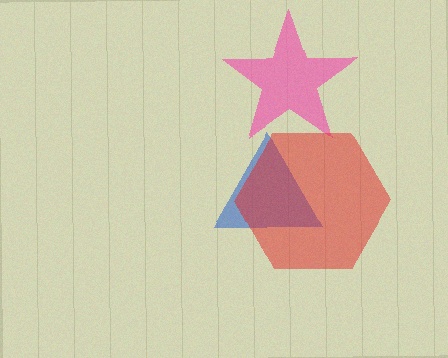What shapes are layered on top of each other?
The layered shapes are: a blue triangle, a pink star, a red hexagon.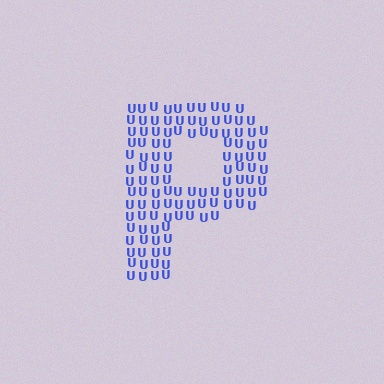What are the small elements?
The small elements are letter U's.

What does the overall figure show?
The overall figure shows the letter P.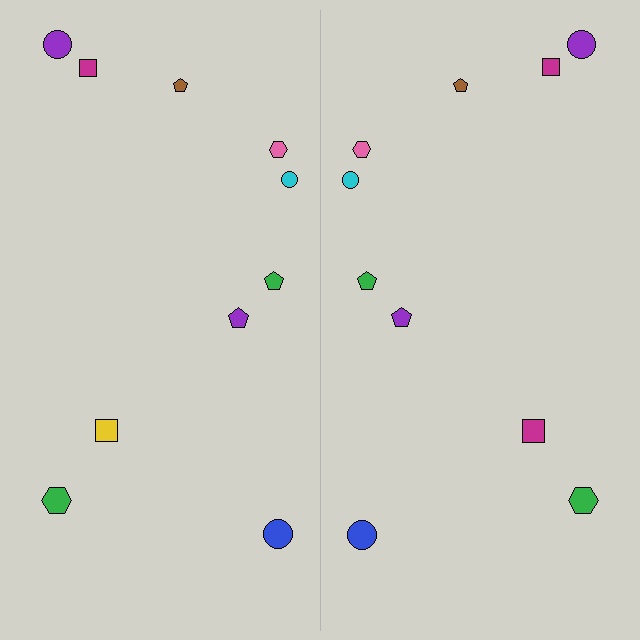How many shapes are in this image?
There are 20 shapes in this image.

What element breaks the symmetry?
The magenta square on the right side breaks the symmetry — its mirror counterpart is yellow.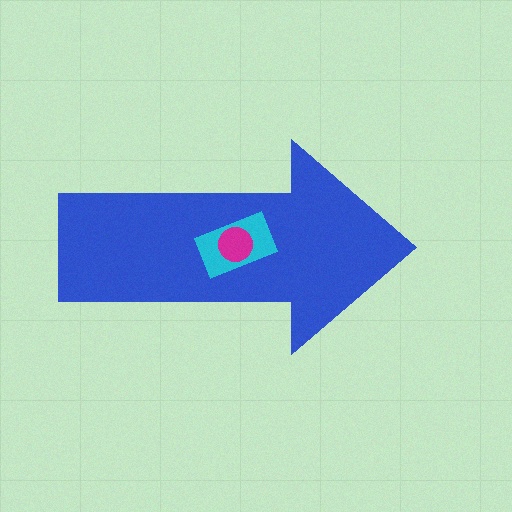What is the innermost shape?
The magenta circle.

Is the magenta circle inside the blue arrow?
Yes.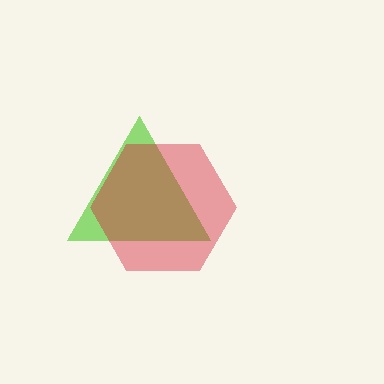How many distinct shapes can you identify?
There are 2 distinct shapes: a lime triangle, a red hexagon.